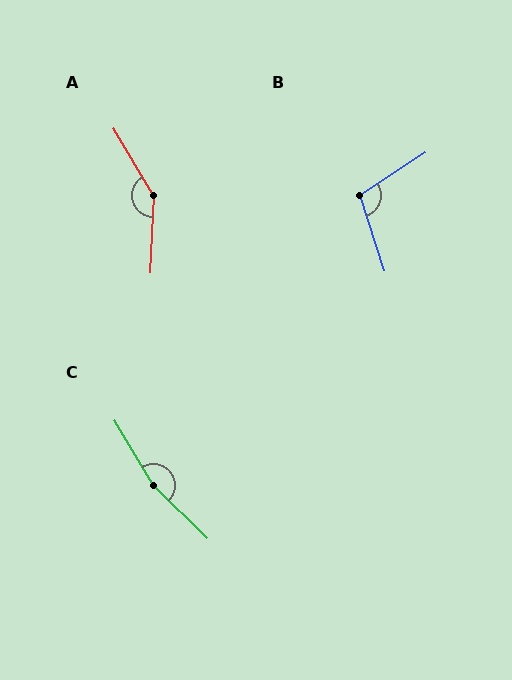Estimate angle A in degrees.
Approximately 147 degrees.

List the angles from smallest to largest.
B (105°), A (147°), C (165°).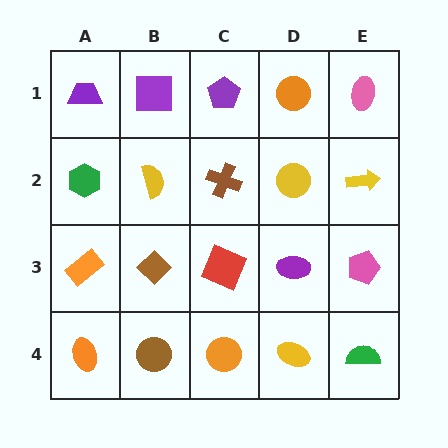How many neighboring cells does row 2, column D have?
4.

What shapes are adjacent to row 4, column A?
An orange rectangle (row 3, column A), a brown circle (row 4, column B).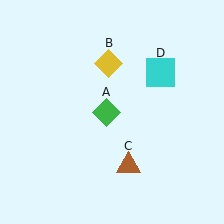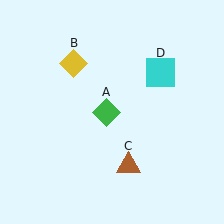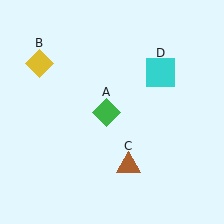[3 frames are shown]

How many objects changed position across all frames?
1 object changed position: yellow diamond (object B).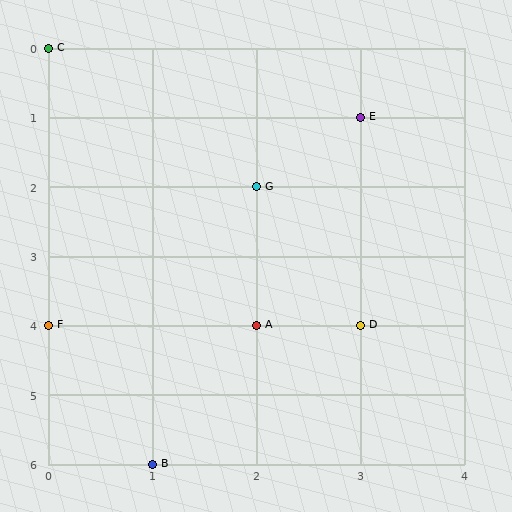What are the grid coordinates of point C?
Point C is at grid coordinates (0, 0).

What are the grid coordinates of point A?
Point A is at grid coordinates (2, 4).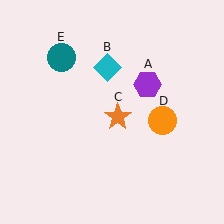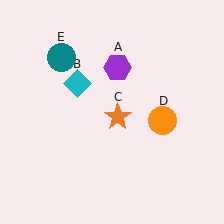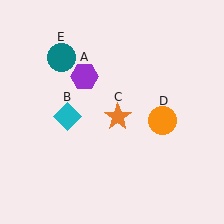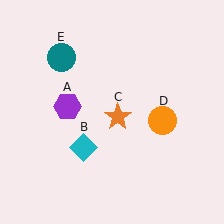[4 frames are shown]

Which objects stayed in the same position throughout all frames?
Orange star (object C) and orange circle (object D) and teal circle (object E) remained stationary.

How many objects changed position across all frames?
2 objects changed position: purple hexagon (object A), cyan diamond (object B).